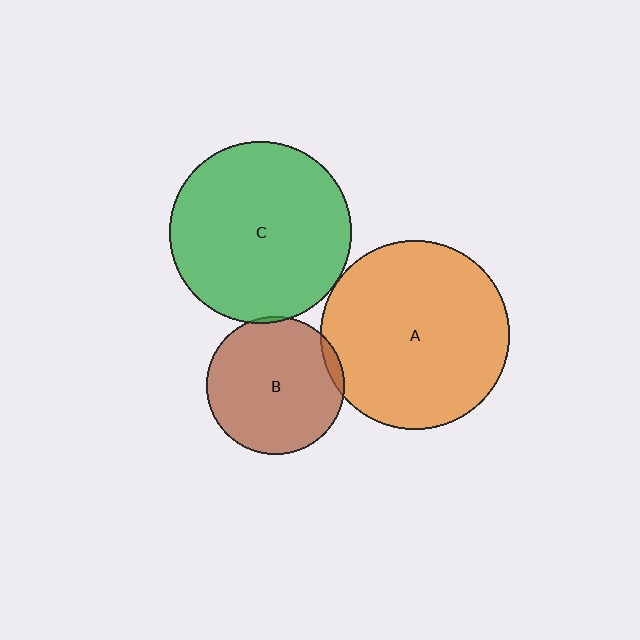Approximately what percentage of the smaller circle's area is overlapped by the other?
Approximately 5%.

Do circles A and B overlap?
Yes.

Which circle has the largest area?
Circle A (orange).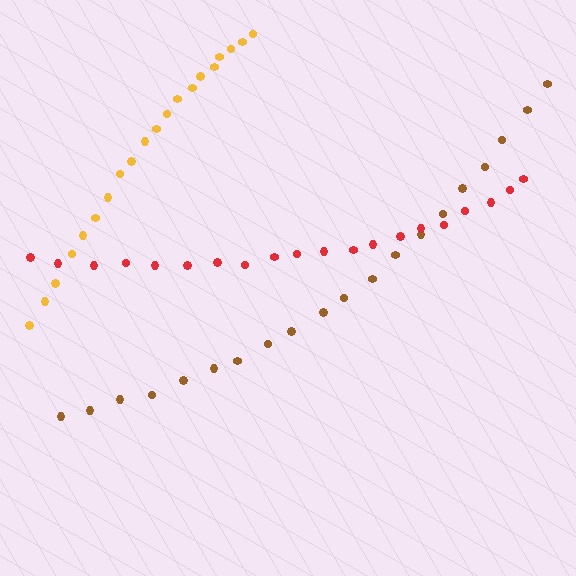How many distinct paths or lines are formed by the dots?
There are 3 distinct paths.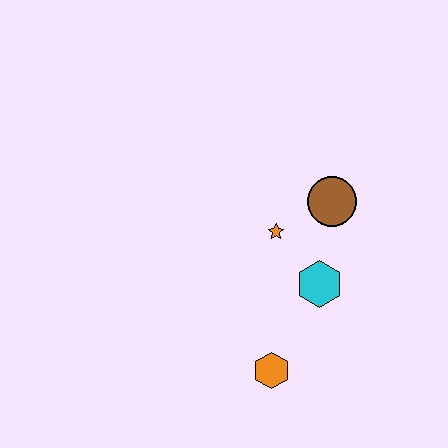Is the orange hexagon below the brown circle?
Yes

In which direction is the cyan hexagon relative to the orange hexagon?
The cyan hexagon is above the orange hexagon.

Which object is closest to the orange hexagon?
The cyan hexagon is closest to the orange hexagon.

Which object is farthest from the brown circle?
The orange hexagon is farthest from the brown circle.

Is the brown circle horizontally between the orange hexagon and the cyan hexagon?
No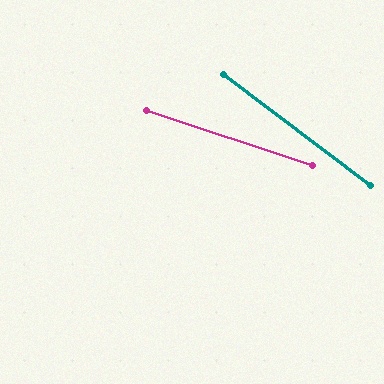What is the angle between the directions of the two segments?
Approximately 19 degrees.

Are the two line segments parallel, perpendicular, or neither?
Neither parallel nor perpendicular — they differ by about 19°.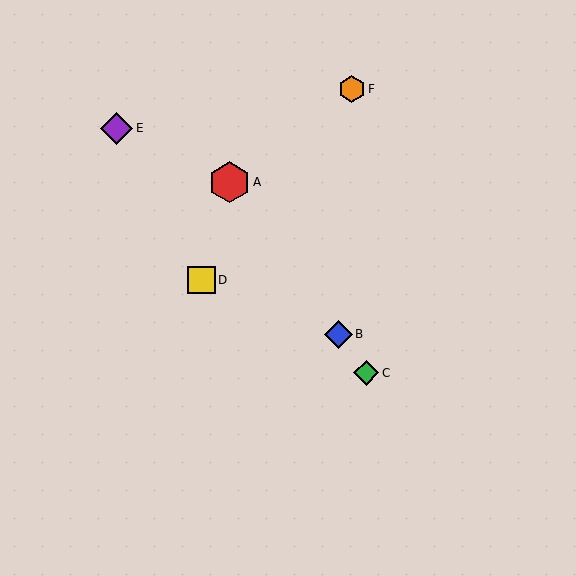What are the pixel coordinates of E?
Object E is at (116, 128).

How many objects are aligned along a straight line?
3 objects (A, B, C) are aligned along a straight line.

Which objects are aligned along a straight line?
Objects A, B, C are aligned along a straight line.